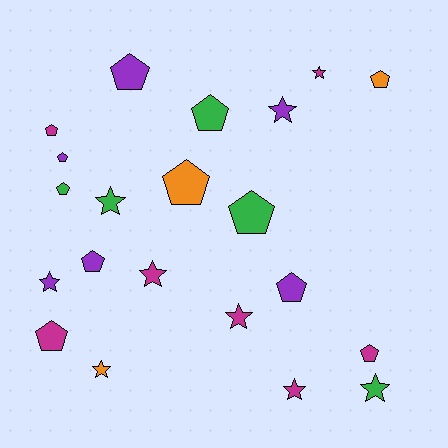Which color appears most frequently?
Magenta, with 7 objects.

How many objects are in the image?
There are 21 objects.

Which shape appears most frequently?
Pentagon, with 12 objects.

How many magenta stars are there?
There are 4 magenta stars.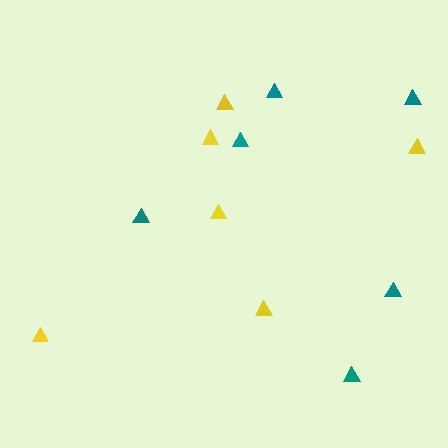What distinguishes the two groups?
There are 2 groups: one group of teal triangles (6) and one group of yellow triangles (6).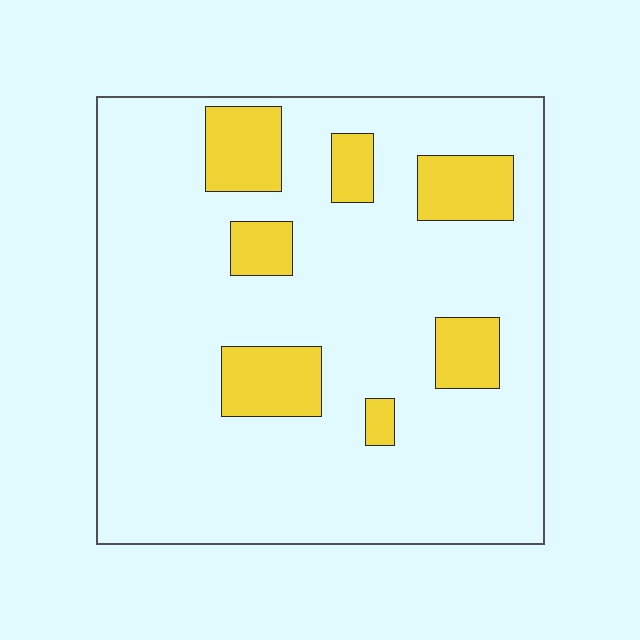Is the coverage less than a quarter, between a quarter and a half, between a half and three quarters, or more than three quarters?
Less than a quarter.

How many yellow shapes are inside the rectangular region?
7.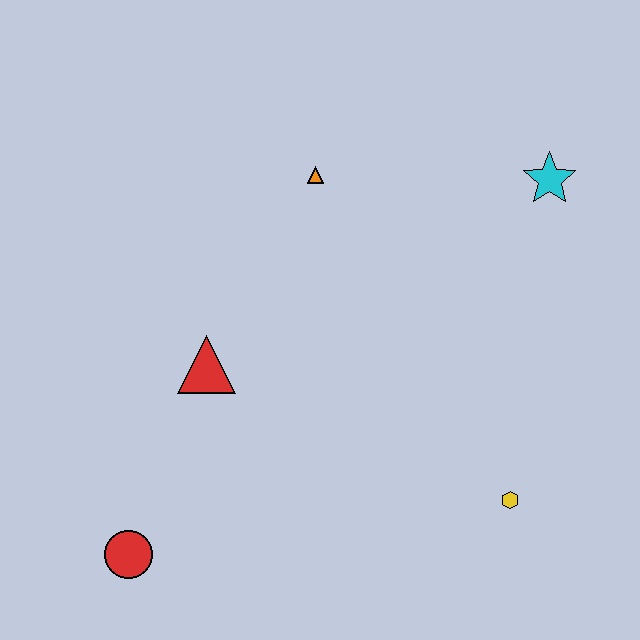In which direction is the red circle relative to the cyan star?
The red circle is to the left of the cyan star.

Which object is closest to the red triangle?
The red circle is closest to the red triangle.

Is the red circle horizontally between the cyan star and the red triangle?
No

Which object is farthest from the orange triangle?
The red circle is farthest from the orange triangle.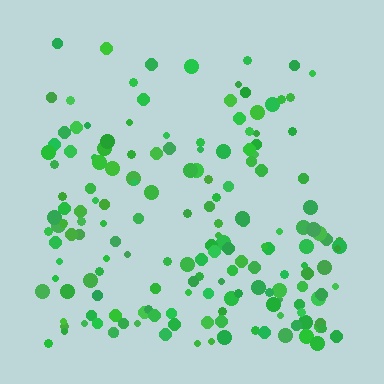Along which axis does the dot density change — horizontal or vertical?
Vertical.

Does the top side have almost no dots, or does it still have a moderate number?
Still a moderate number, just noticeably fewer than the bottom.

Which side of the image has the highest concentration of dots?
The bottom.